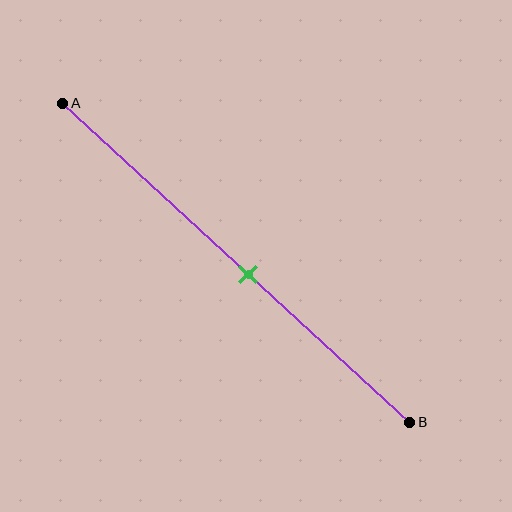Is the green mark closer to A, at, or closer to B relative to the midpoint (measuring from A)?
The green mark is closer to point B than the midpoint of segment AB.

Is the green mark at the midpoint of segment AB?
No, the mark is at about 55% from A, not at the 50% midpoint.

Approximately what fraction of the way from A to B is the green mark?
The green mark is approximately 55% of the way from A to B.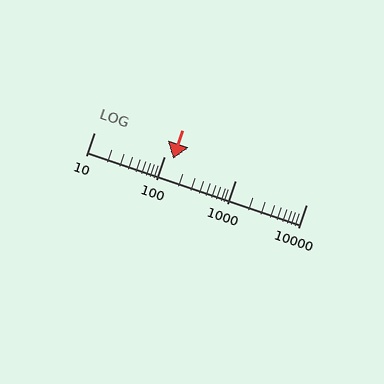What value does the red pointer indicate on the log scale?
The pointer indicates approximately 130.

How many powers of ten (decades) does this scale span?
The scale spans 3 decades, from 10 to 10000.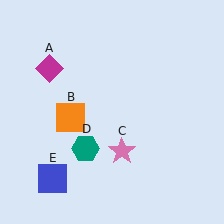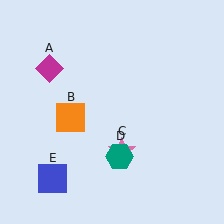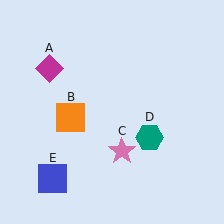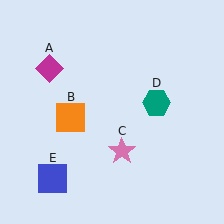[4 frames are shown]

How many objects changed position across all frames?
1 object changed position: teal hexagon (object D).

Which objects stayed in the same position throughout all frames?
Magenta diamond (object A) and orange square (object B) and pink star (object C) and blue square (object E) remained stationary.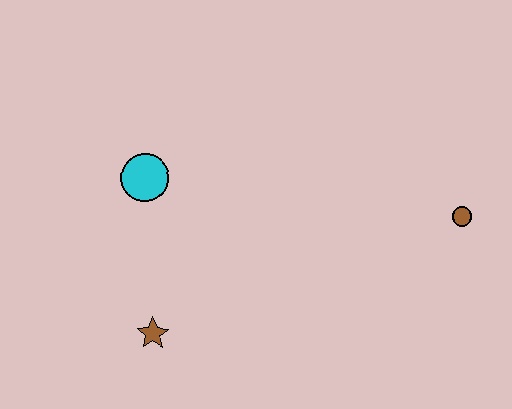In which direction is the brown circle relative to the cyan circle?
The brown circle is to the right of the cyan circle.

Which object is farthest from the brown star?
The brown circle is farthest from the brown star.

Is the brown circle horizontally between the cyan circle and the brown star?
No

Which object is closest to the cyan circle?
The brown star is closest to the cyan circle.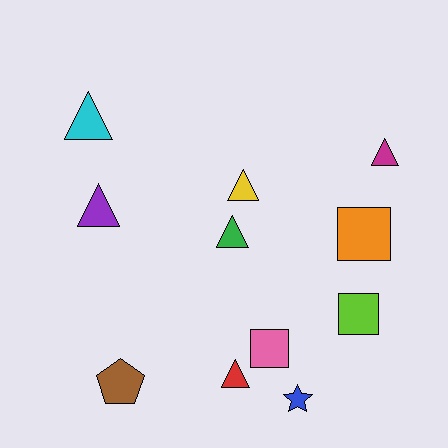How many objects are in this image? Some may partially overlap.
There are 11 objects.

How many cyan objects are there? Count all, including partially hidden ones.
There is 1 cyan object.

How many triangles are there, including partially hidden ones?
There are 6 triangles.